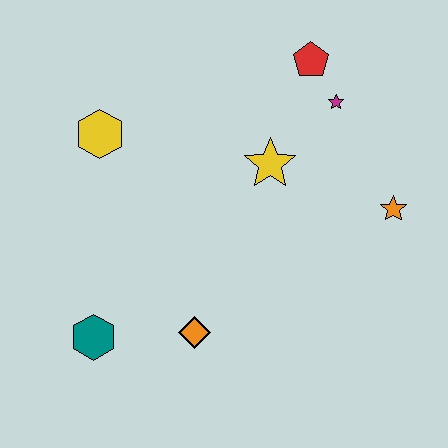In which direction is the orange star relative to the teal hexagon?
The orange star is to the right of the teal hexagon.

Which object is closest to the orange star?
The magenta star is closest to the orange star.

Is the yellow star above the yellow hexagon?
No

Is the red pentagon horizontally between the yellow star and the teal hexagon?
No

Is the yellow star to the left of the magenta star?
Yes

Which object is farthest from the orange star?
The teal hexagon is farthest from the orange star.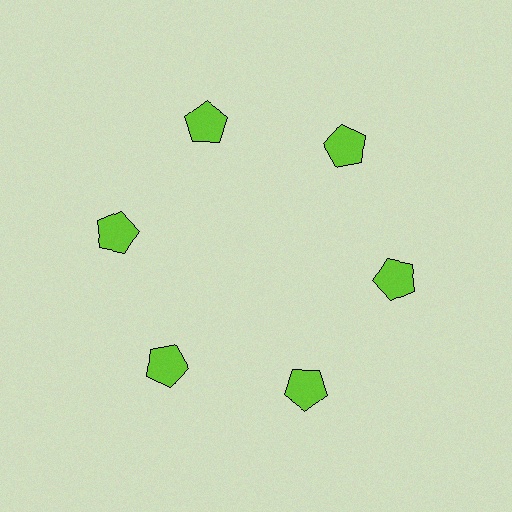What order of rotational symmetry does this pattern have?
This pattern has 6-fold rotational symmetry.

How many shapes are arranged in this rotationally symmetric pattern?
There are 6 shapes, arranged in 6 groups of 1.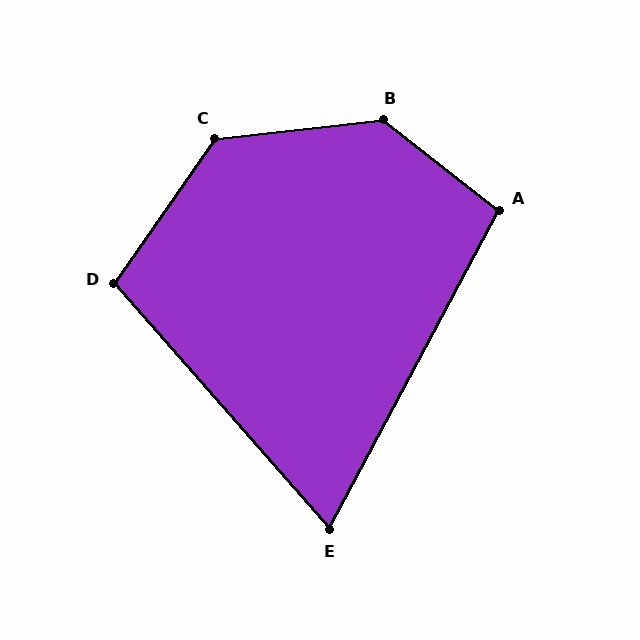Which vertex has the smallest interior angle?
E, at approximately 69 degrees.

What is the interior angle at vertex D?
Approximately 104 degrees (obtuse).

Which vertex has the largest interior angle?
B, at approximately 136 degrees.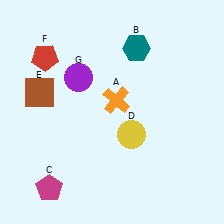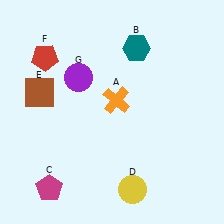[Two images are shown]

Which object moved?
The yellow circle (D) moved down.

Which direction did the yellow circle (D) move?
The yellow circle (D) moved down.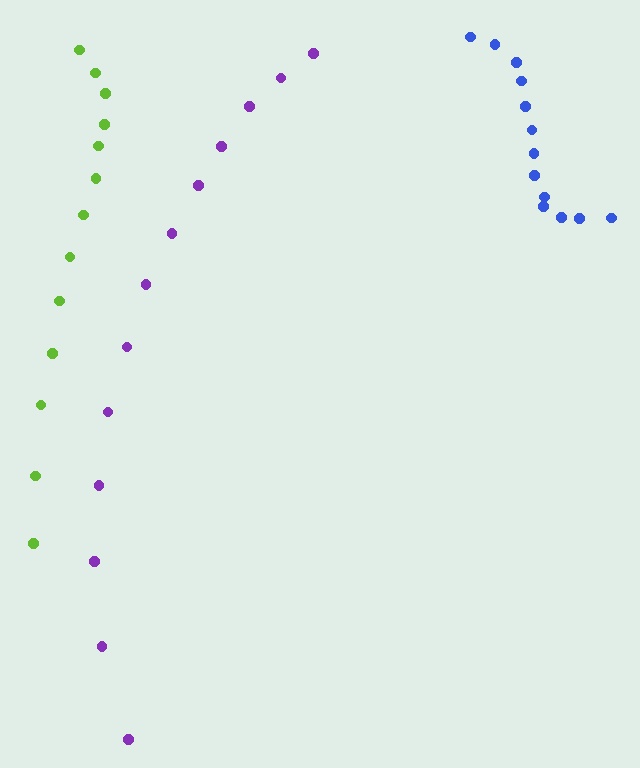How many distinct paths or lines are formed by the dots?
There are 3 distinct paths.